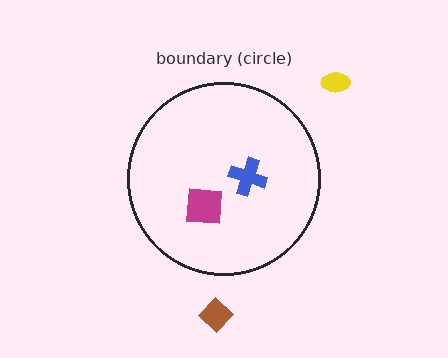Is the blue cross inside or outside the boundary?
Inside.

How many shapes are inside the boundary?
2 inside, 2 outside.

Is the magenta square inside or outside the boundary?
Inside.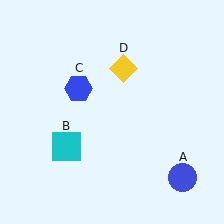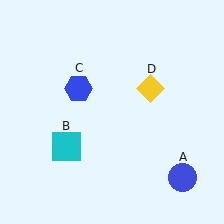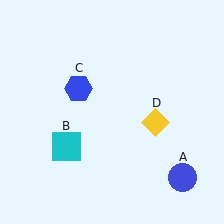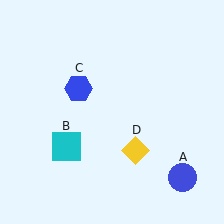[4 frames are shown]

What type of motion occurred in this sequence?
The yellow diamond (object D) rotated clockwise around the center of the scene.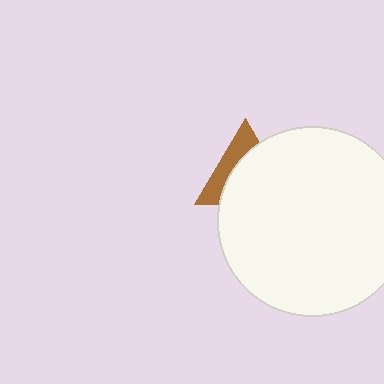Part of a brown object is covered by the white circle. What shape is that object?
It is a triangle.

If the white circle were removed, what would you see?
You would see the complete brown triangle.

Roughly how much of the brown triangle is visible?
A small part of it is visible (roughly 37%).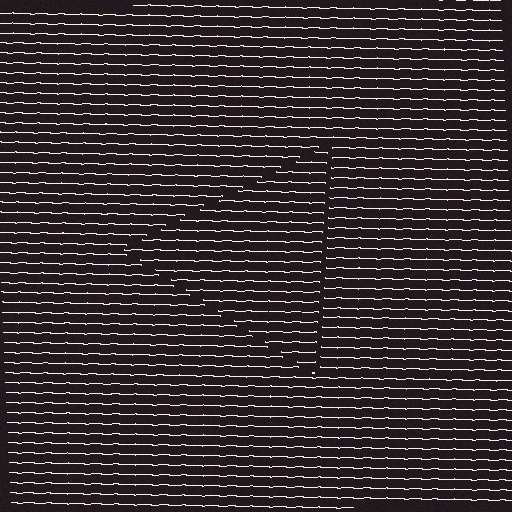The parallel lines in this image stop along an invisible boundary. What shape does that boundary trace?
An illusory triangle. The interior of the shape contains the same grating, shifted by half a period — the contour is defined by the phase discontinuity where line-ends from the inner and outer gratings abut.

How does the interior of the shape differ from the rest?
The interior of the shape contains the same grating, shifted by half a period — the contour is defined by the phase discontinuity where line-ends from the inner and outer gratings abut.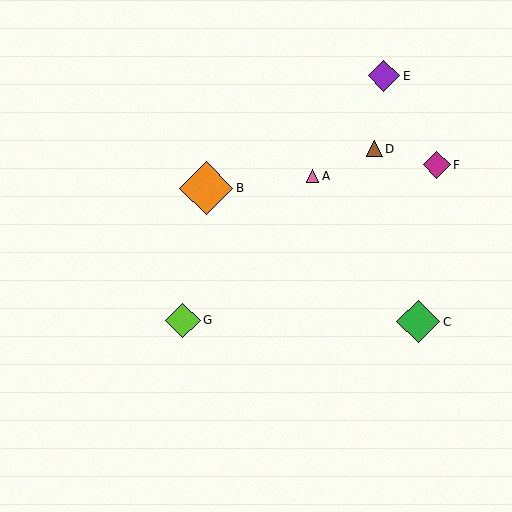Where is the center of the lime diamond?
The center of the lime diamond is at (183, 320).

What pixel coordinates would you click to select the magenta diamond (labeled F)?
Click at (437, 165) to select the magenta diamond F.